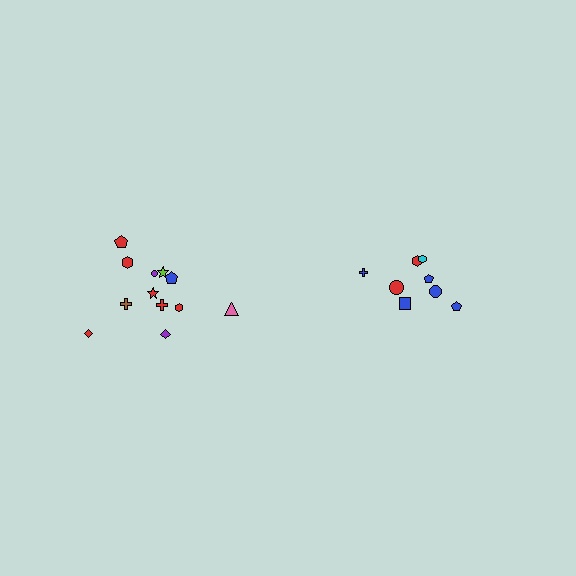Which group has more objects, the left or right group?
The left group.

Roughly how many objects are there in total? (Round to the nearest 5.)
Roughly 20 objects in total.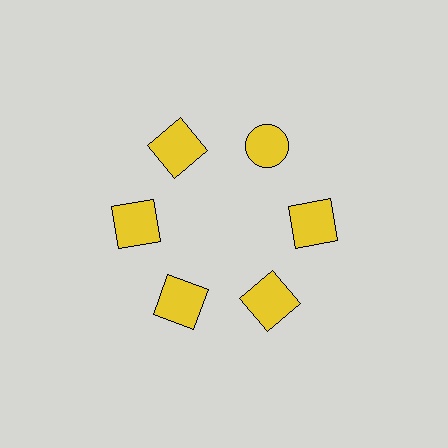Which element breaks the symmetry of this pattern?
The yellow circle at roughly the 1 o'clock position breaks the symmetry. All other shapes are yellow squares.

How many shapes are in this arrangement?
There are 6 shapes arranged in a ring pattern.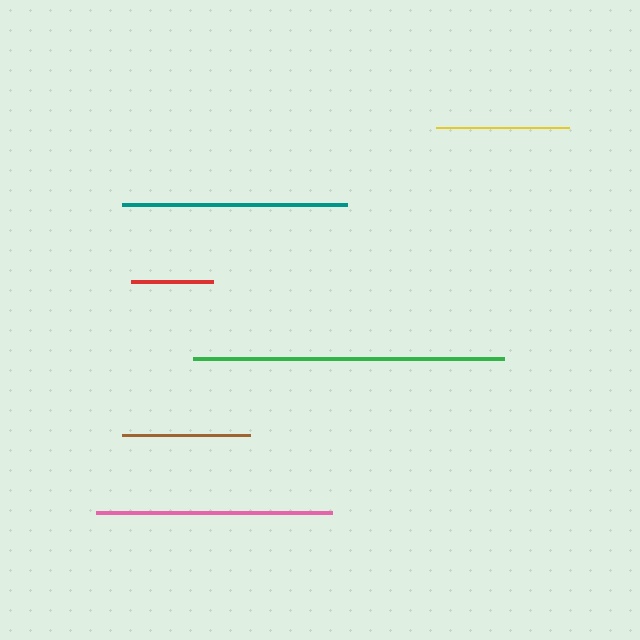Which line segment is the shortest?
The red line is the shortest at approximately 82 pixels.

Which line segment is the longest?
The green line is the longest at approximately 311 pixels.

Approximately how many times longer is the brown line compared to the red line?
The brown line is approximately 1.6 times the length of the red line.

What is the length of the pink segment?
The pink segment is approximately 236 pixels long.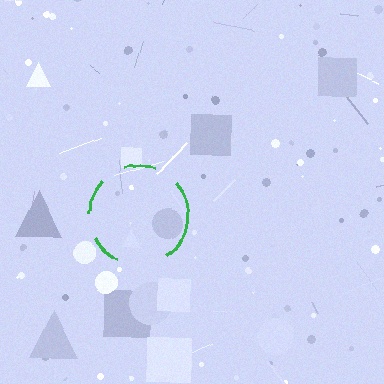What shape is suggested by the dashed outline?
The dashed outline suggests a circle.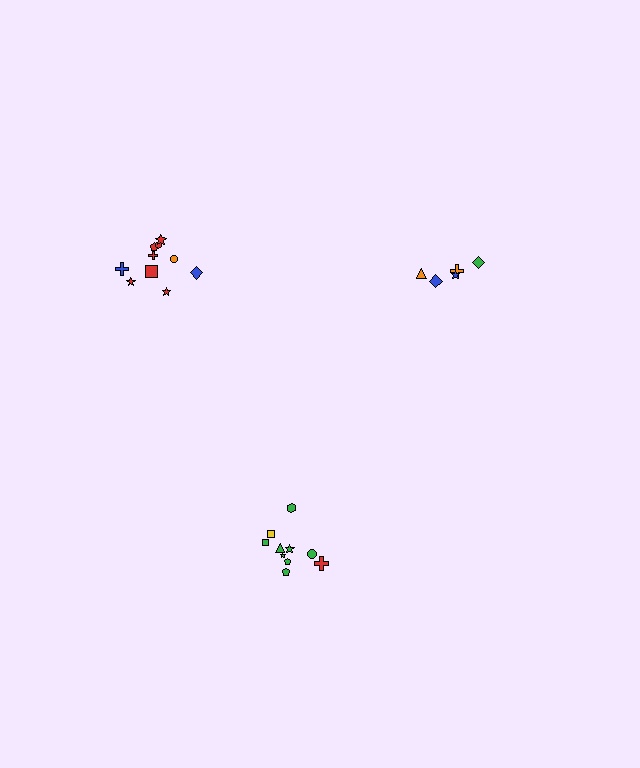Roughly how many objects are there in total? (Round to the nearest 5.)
Roughly 25 objects in total.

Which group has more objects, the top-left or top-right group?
The top-left group.